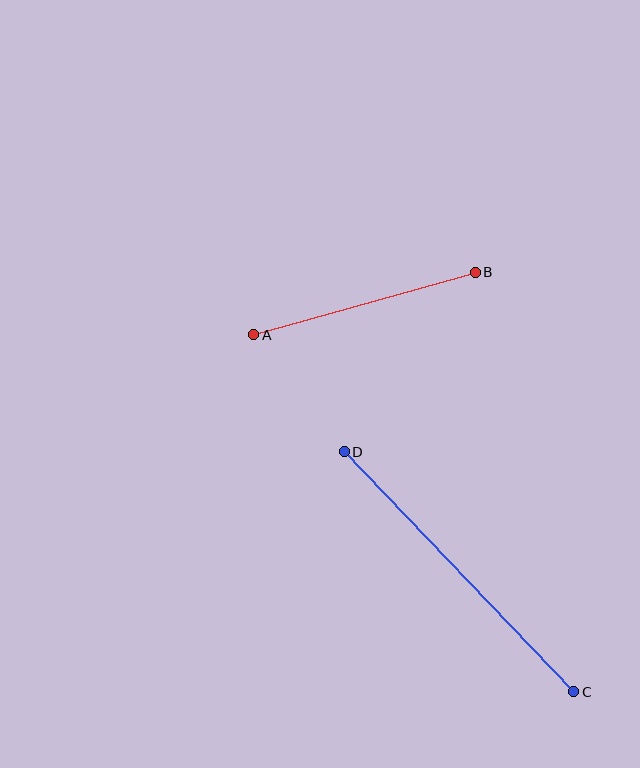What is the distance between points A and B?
The distance is approximately 230 pixels.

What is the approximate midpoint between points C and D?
The midpoint is at approximately (459, 572) pixels.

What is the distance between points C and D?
The distance is approximately 332 pixels.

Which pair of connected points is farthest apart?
Points C and D are farthest apart.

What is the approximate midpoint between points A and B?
The midpoint is at approximately (365, 303) pixels.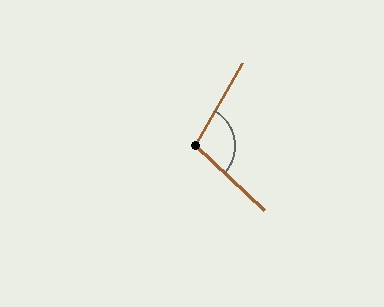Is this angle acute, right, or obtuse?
It is obtuse.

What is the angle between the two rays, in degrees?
Approximately 103 degrees.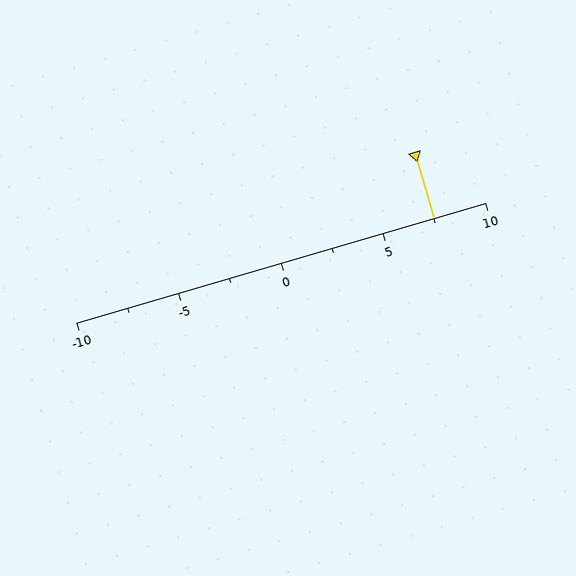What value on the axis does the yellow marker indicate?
The marker indicates approximately 7.5.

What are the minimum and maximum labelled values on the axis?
The axis runs from -10 to 10.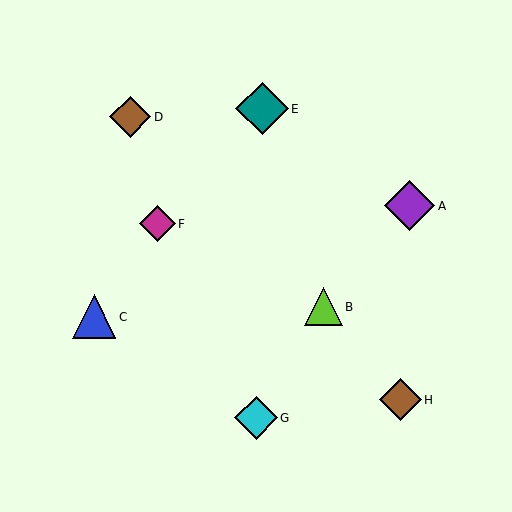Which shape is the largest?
The teal diamond (labeled E) is the largest.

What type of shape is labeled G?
Shape G is a cyan diamond.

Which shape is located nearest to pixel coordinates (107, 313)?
The blue triangle (labeled C) at (94, 317) is nearest to that location.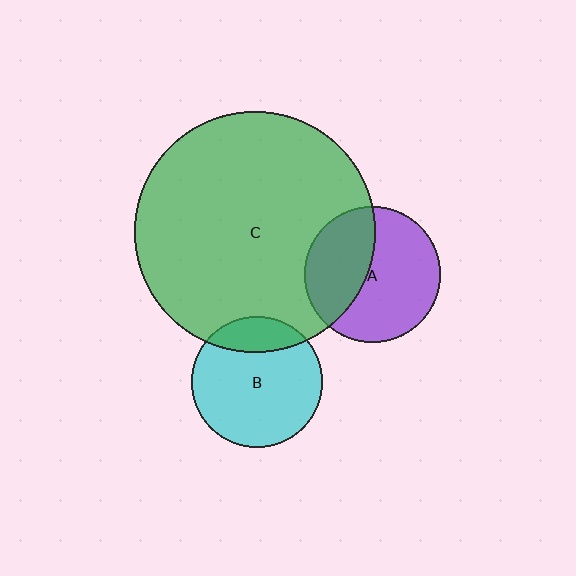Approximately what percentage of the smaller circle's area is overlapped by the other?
Approximately 40%.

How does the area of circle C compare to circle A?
Approximately 3.1 times.